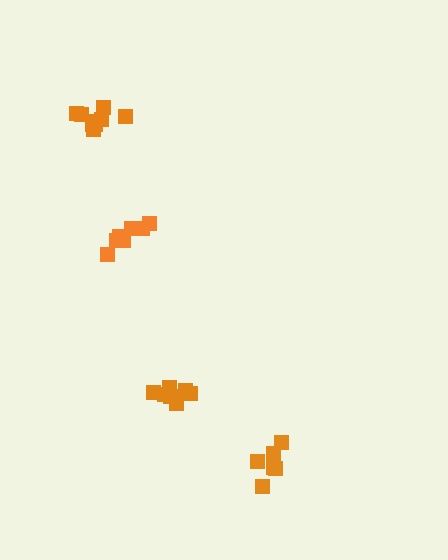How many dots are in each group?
Group 1: 7 dots, Group 2: 7 dots, Group 3: 6 dots, Group 4: 9 dots (29 total).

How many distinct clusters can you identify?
There are 4 distinct clusters.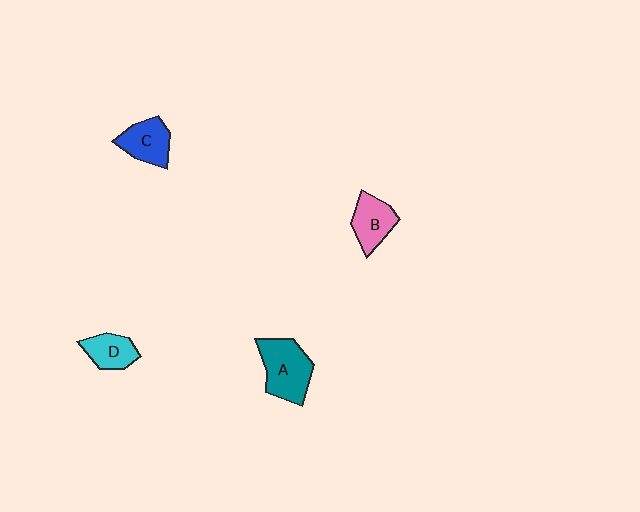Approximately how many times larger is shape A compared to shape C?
Approximately 1.4 times.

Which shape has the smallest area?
Shape D (cyan).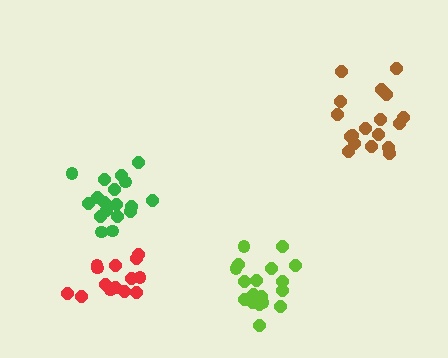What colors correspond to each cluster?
The clusters are colored: lime, brown, green, red.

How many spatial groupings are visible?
There are 4 spatial groupings.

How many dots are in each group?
Group 1: 18 dots, Group 2: 18 dots, Group 3: 18 dots, Group 4: 14 dots (68 total).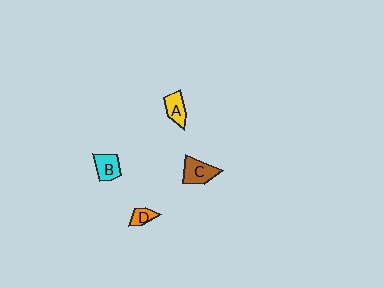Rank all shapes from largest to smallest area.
From largest to smallest: C (brown), B (cyan), A (yellow), D (orange).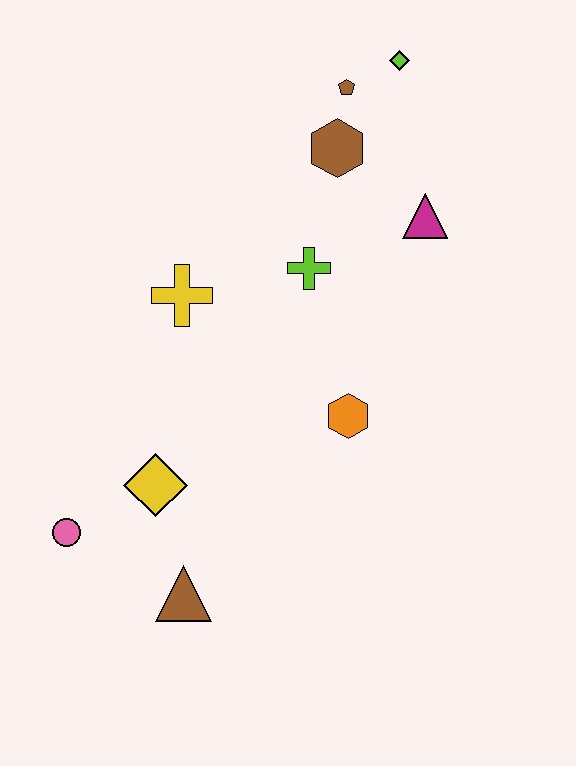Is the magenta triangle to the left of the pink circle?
No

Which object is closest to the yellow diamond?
The pink circle is closest to the yellow diamond.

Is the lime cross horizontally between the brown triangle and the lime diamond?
Yes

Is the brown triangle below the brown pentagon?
Yes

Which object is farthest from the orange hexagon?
The lime diamond is farthest from the orange hexagon.